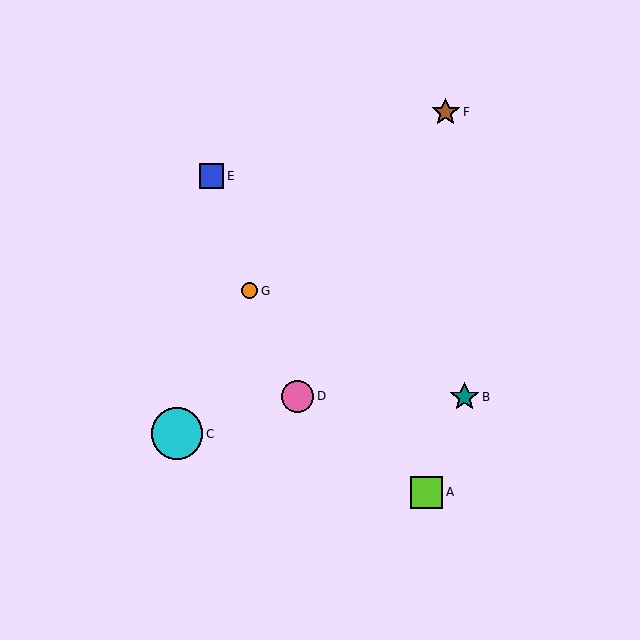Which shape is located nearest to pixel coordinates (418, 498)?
The lime square (labeled A) at (427, 492) is nearest to that location.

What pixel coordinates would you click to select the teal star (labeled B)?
Click at (464, 397) to select the teal star B.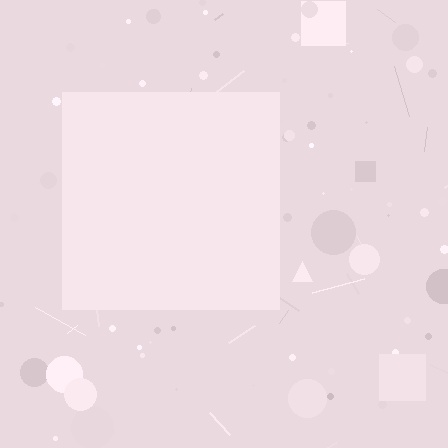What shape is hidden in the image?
A square is hidden in the image.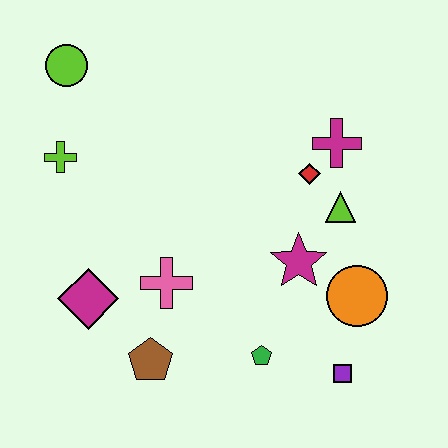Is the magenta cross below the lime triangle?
No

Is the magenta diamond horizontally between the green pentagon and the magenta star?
No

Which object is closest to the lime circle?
The lime cross is closest to the lime circle.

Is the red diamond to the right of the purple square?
No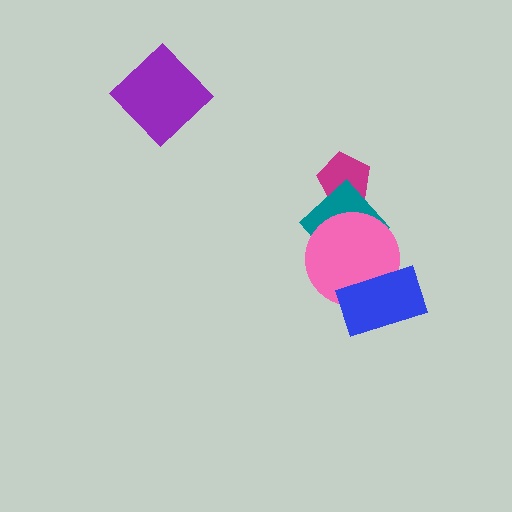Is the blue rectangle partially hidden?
No, no other shape covers it.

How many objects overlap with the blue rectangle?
1 object overlaps with the blue rectangle.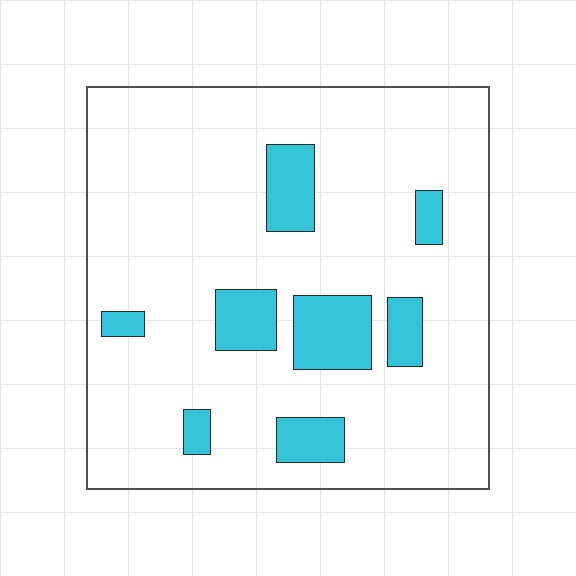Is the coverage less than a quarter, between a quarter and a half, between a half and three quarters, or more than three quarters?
Less than a quarter.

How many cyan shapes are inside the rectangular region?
8.